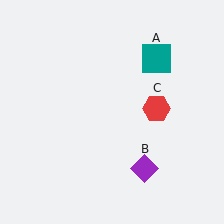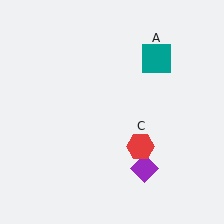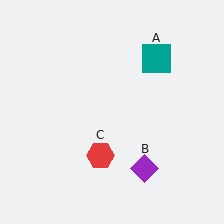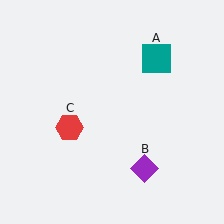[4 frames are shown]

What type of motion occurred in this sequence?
The red hexagon (object C) rotated clockwise around the center of the scene.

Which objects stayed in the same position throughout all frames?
Teal square (object A) and purple diamond (object B) remained stationary.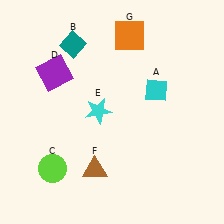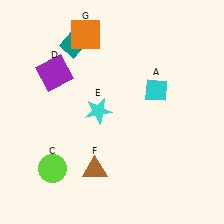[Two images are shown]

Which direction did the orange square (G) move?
The orange square (G) moved left.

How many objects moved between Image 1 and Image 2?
1 object moved between the two images.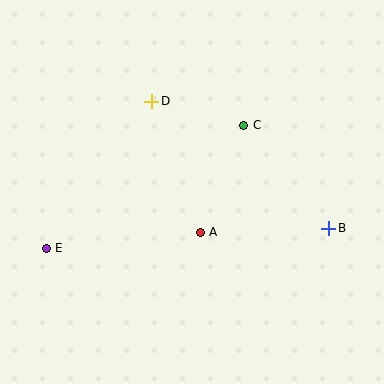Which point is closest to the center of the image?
Point A at (200, 232) is closest to the center.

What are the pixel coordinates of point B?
Point B is at (329, 228).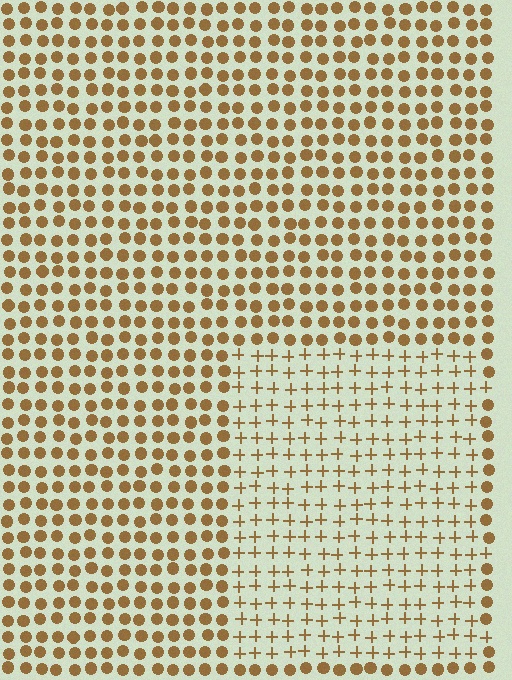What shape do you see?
I see a rectangle.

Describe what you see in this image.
The image is filled with small brown elements arranged in a uniform grid. A rectangle-shaped region contains plus signs, while the surrounding area contains circles. The boundary is defined purely by the change in element shape.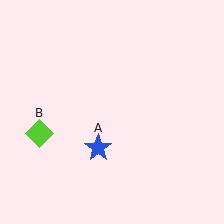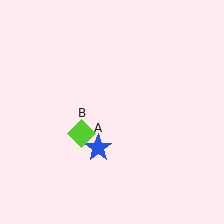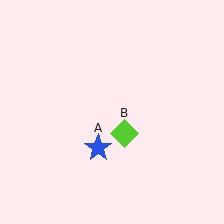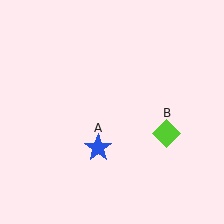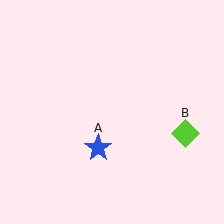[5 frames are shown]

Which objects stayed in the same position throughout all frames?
Blue star (object A) remained stationary.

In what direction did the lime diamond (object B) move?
The lime diamond (object B) moved right.